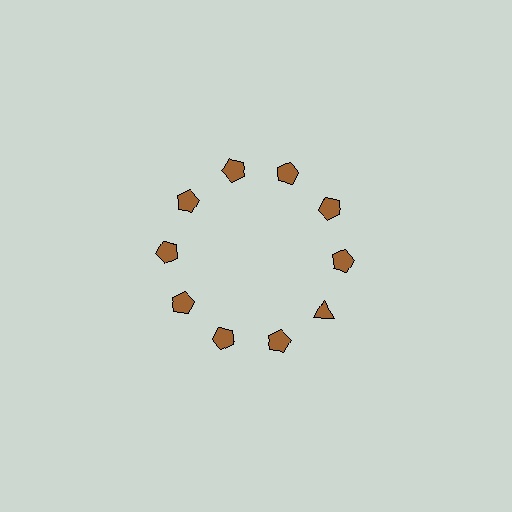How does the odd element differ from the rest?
It has a different shape: triangle instead of pentagon.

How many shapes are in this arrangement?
There are 10 shapes arranged in a ring pattern.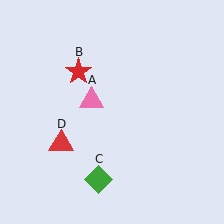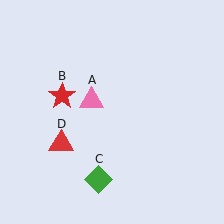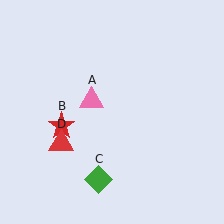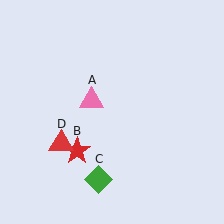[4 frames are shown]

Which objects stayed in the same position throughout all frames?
Pink triangle (object A) and green diamond (object C) and red triangle (object D) remained stationary.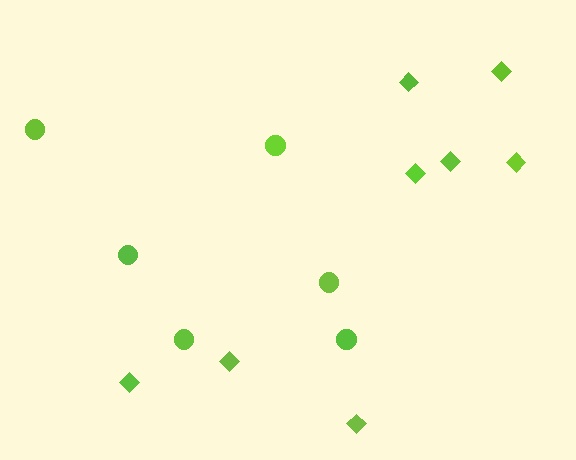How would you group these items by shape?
There are 2 groups: one group of diamonds (8) and one group of circles (6).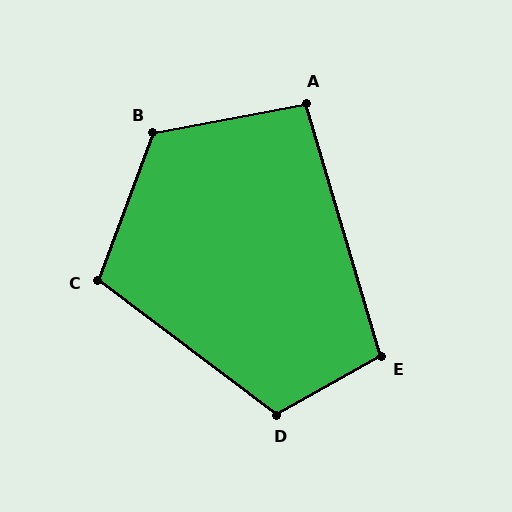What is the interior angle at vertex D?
Approximately 114 degrees (obtuse).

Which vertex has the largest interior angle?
B, at approximately 122 degrees.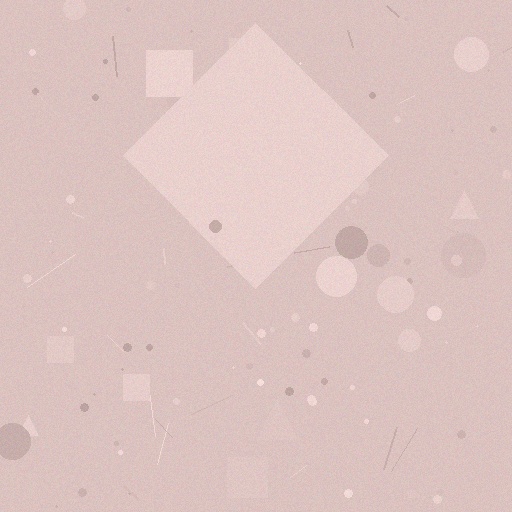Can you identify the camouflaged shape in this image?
The camouflaged shape is a diamond.